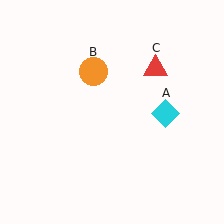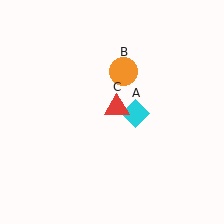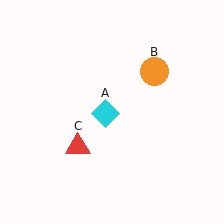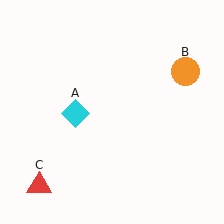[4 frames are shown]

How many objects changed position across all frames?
3 objects changed position: cyan diamond (object A), orange circle (object B), red triangle (object C).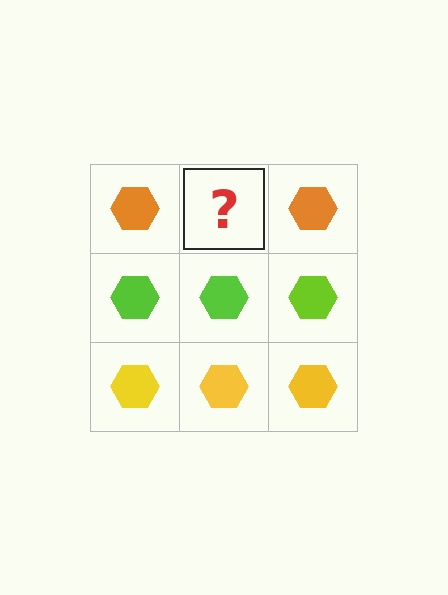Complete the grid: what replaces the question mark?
The question mark should be replaced with an orange hexagon.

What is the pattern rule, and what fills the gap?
The rule is that each row has a consistent color. The gap should be filled with an orange hexagon.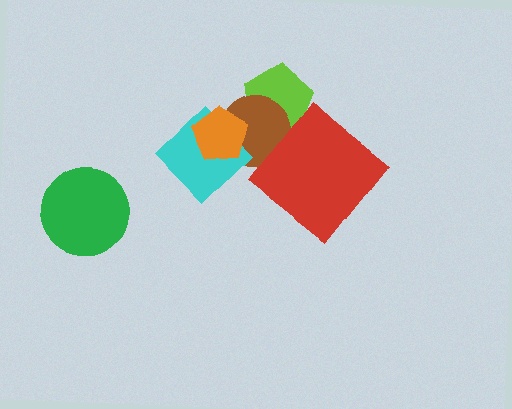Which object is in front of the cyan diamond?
The orange pentagon is in front of the cyan diamond.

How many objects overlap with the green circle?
0 objects overlap with the green circle.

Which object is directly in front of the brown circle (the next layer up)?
The cyan diamond is directly in front of the brown circle.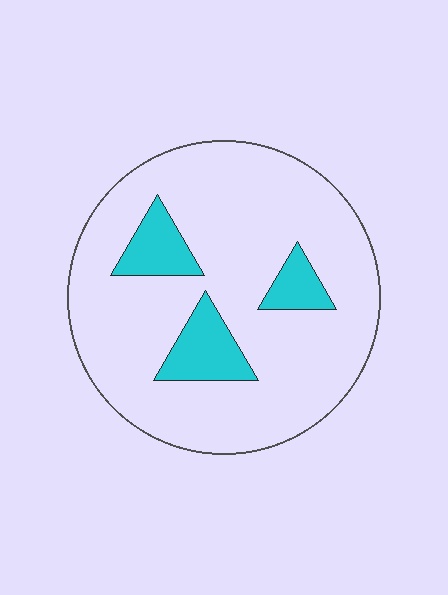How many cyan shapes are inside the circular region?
3.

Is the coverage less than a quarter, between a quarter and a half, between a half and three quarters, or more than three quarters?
Less than a quarter.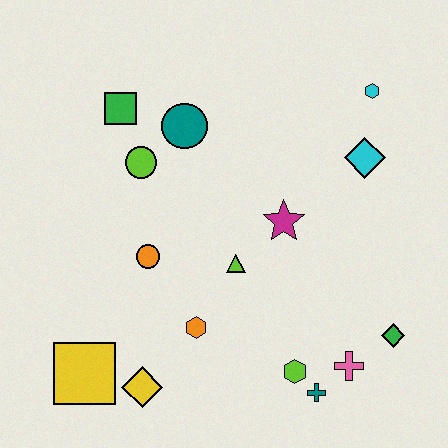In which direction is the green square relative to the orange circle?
The green square is above the orange circle.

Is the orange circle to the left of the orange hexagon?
Yes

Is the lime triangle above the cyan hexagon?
No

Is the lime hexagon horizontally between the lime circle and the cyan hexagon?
Yes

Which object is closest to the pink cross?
The teal cross is closest to the pink cross.